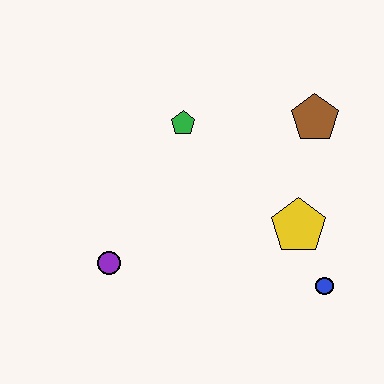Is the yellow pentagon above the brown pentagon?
No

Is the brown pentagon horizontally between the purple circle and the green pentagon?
No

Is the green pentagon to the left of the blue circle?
Yes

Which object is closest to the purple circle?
The green pentagon is closest to the purple circle.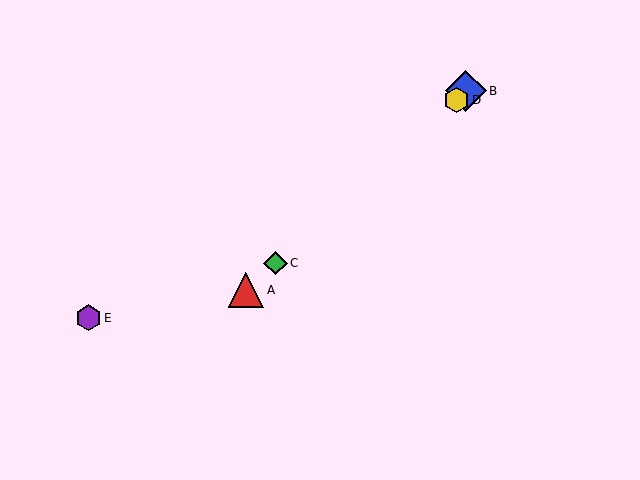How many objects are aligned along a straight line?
4 objects (A, B, C, D) are aligned along a straight line.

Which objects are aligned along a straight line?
Objects A, B, C, D are aligned along a straight line.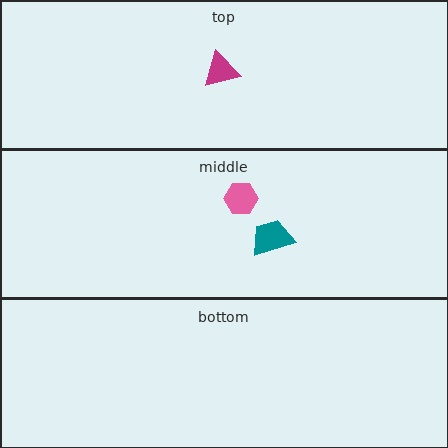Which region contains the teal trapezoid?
The middle region.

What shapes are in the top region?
The magenta triangle.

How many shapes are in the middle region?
2.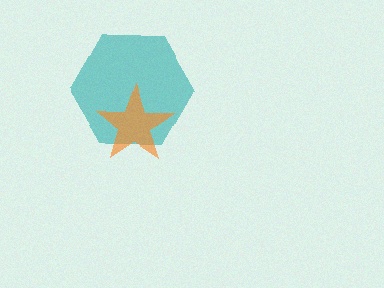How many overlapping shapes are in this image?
There are 2 overlapping shapes in the image.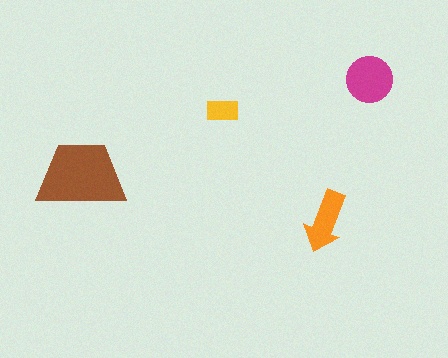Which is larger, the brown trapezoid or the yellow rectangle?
The brown trapezoid.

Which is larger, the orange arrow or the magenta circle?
The magenta circle.